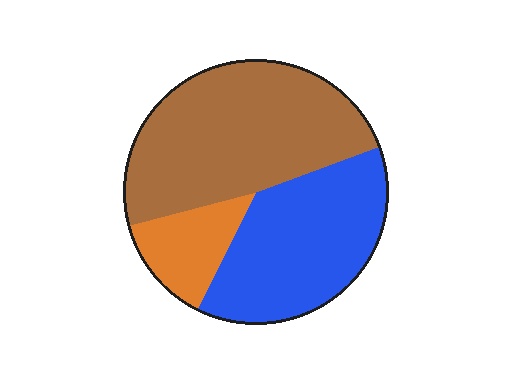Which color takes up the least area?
Orange, at roughly 15%.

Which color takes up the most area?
Brown, at roughly 50%.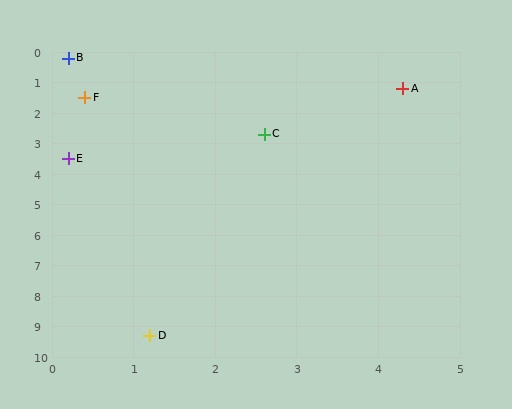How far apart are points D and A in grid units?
Points D and A are about 8.7 grid units apart.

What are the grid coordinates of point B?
Point B is at approximately (0.2, 0.2).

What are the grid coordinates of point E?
Point E is at approximately (0.2, 3.5).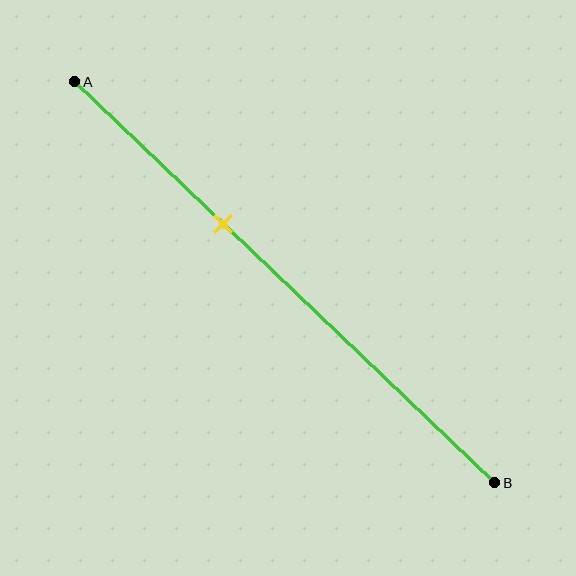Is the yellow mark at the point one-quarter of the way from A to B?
No, the mark is at about 35% from A, not at the 25% one-quarter point.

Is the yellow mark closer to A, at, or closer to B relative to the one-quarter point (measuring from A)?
The yellow mark is closer to point B than the one-quarter point of segment AB.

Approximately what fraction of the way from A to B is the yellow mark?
The yellow mark is approximately 35% of the way from A to B.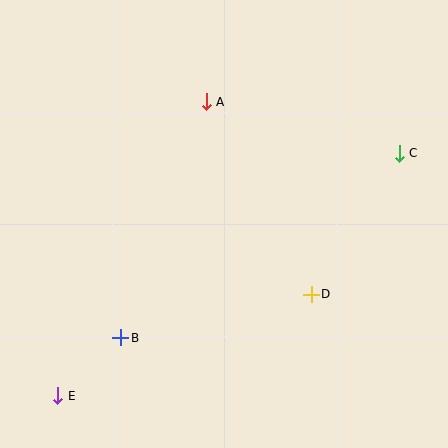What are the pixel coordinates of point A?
Point A is at (206, 102).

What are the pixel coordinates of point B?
Point B is at (121, 338).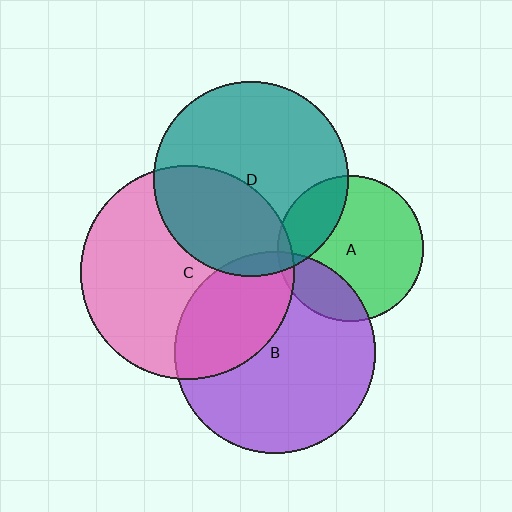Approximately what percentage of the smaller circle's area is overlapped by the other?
Approximately 20%.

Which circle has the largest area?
Circle C (pink).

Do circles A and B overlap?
Yes.